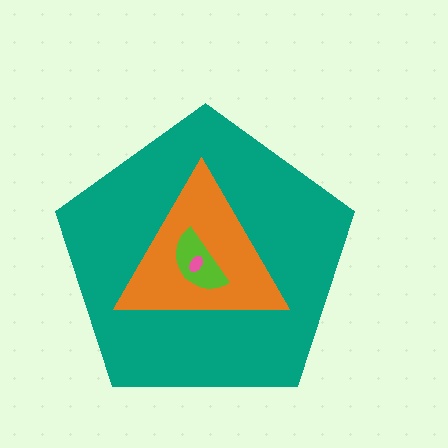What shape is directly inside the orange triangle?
The lime semicircle.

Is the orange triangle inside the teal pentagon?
Yes.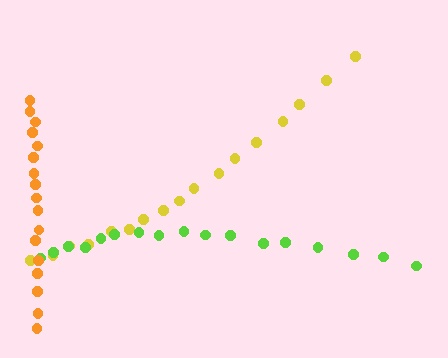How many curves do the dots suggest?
There are 3 distinct paths.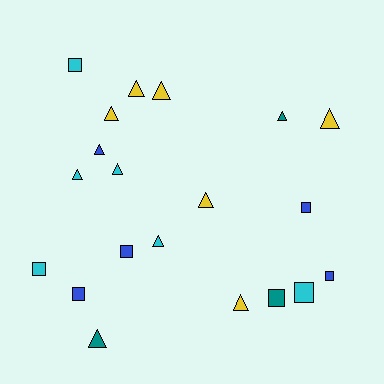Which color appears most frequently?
Cyan, with 6 objects.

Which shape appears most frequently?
Triangle, with 12 objects.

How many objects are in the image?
There are 20 objects.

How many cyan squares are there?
There are 3 cyan squares.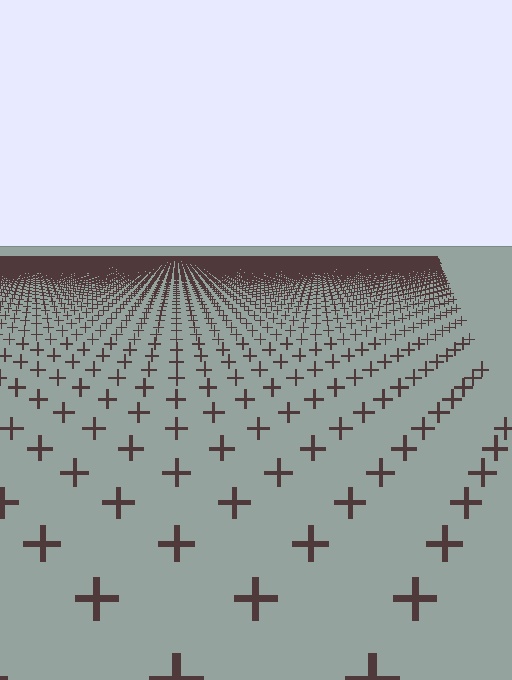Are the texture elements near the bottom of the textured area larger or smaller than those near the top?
Larger. Near the bottom, elements are closer to the viewer and appear at a bigger on-screen size.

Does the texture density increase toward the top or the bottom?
Density increases toward the top.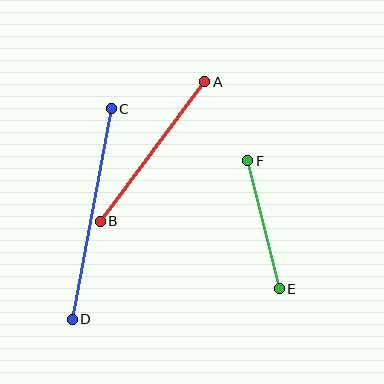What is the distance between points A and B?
The distance is approximately 175 pixels.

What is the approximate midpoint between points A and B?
The midpoint is at approximately (153, 151) pixels.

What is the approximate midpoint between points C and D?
The midpoint is at approximately (92, 214) pixels.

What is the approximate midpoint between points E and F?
The midpoint is at approximately (263, 225) pixels.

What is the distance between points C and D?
The distance is approximately 214 pixels.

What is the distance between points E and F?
The distance is approximately 132 pixels.